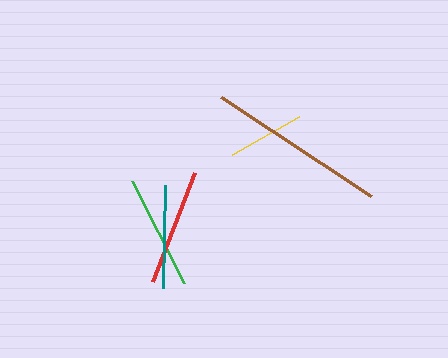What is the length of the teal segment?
The teal segment is approximately 104 pixels long.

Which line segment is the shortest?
The yellow line is the shortest at approximately 77 pixels.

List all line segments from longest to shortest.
From longest to shortest: brown, red, green, teal, yellow.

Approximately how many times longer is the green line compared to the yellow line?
The green line is approximately 1.5 times the length of the yellow line.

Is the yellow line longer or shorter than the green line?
The green line is longer than the yellow line.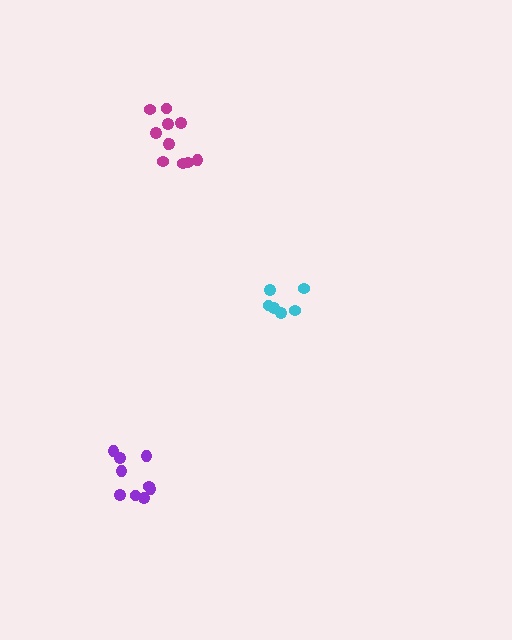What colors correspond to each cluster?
The clusters are colored: magenta, cyan, purple.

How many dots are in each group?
Group 1: 11 dots, Group 2: 6 dots, Group 3: 9 dots (26 total).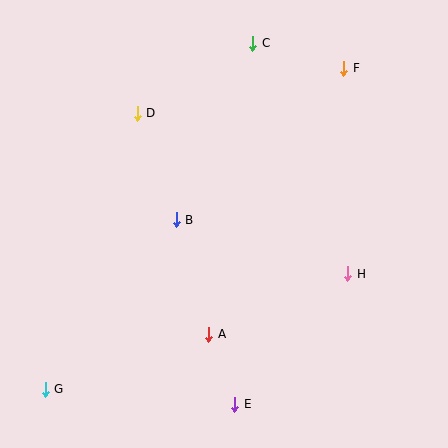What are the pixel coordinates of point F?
Point F is at (344, 68).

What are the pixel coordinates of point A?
Point A is at (209, 334).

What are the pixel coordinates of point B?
Point B is at (176, 220).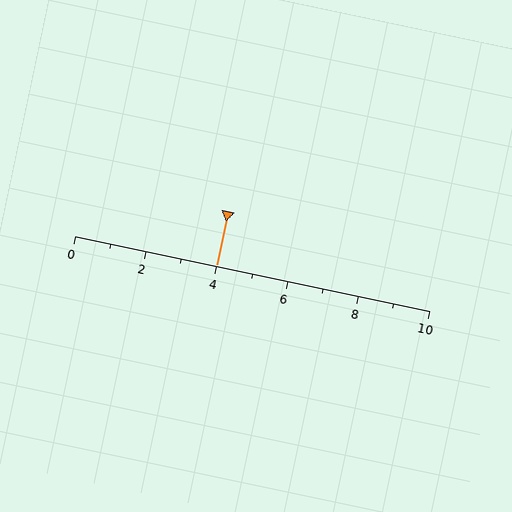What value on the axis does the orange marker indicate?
The marker indicates approximately 4.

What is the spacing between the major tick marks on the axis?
The major ticks are spaced 2 apart.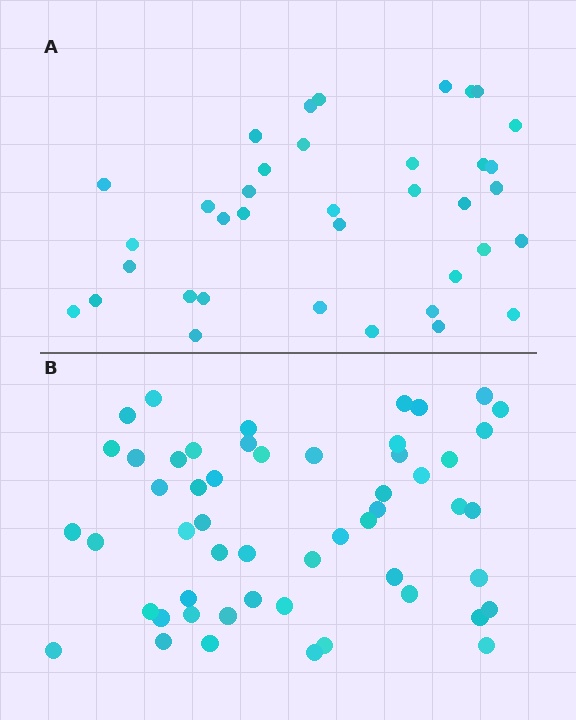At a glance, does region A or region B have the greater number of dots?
Region B (the bottom region) has more dots.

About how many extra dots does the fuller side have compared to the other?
Region B has approximately 15 more dots than region A.